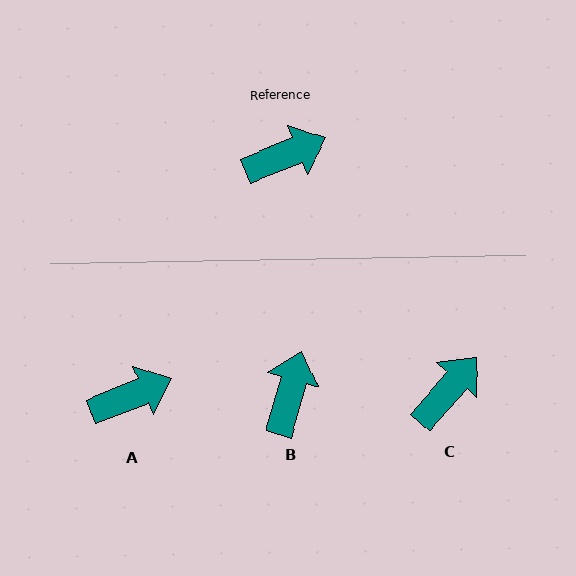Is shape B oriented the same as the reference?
No, it is off by about 52 degrees.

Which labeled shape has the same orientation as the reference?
A.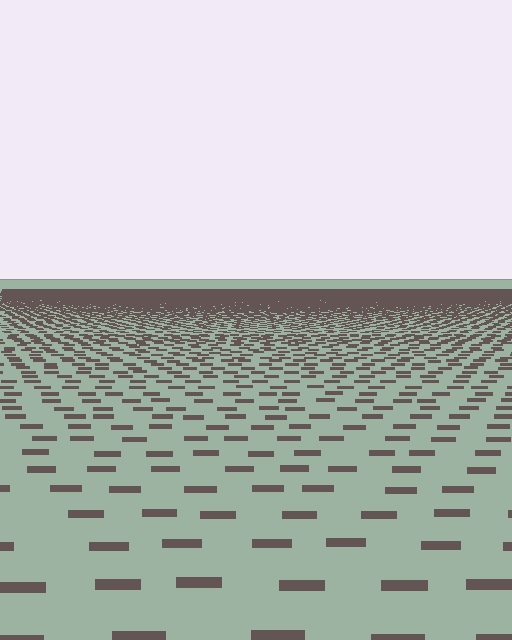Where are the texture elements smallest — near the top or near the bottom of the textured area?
Near the top.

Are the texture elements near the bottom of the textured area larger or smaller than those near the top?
Larger. Near the bottom, elements are closer to the viewer and appear at a bigger on-screen size.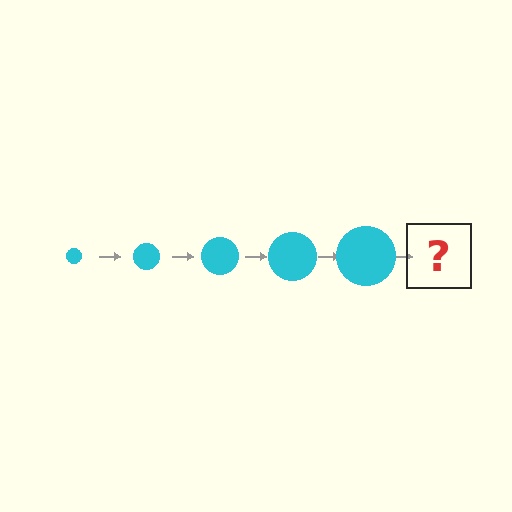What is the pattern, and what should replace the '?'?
The pattern is that the circle gets progressively larger each step. The '?' should be a cyan circle, larger than the previous one.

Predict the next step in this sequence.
The next step is a cyan circle, larger than the previous one.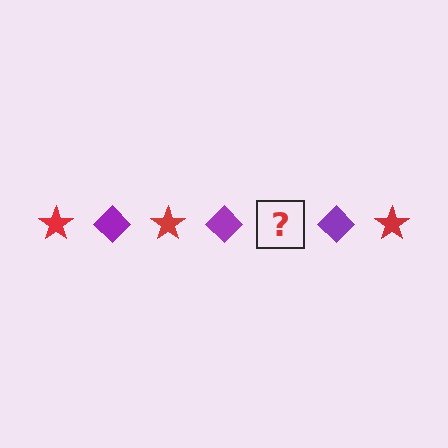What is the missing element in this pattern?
The missing element is a red star.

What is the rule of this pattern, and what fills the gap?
The rule is that the pattern alternates between red star and purple diamond. The gap should be filled with a red star.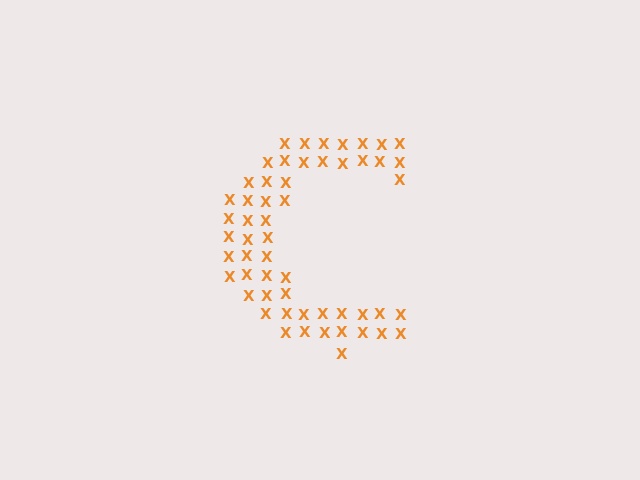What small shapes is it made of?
It is made of small letter X's.